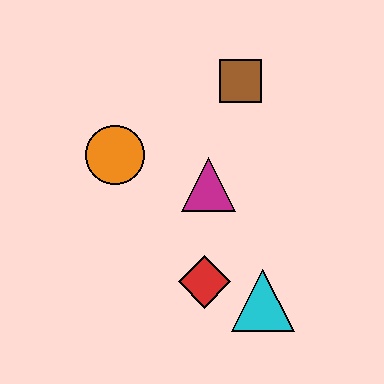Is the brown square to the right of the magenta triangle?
Yes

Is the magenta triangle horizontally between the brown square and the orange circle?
Yes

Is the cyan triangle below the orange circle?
Yes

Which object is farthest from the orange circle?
The cyan triangle is farthest from the orange circle.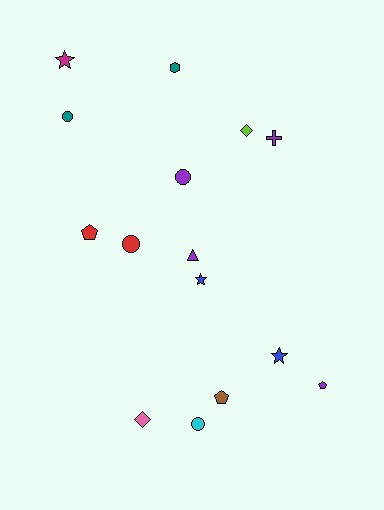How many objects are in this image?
There are 15 objects.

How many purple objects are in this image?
There are 4 purple objects.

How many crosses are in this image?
There is 1 cross.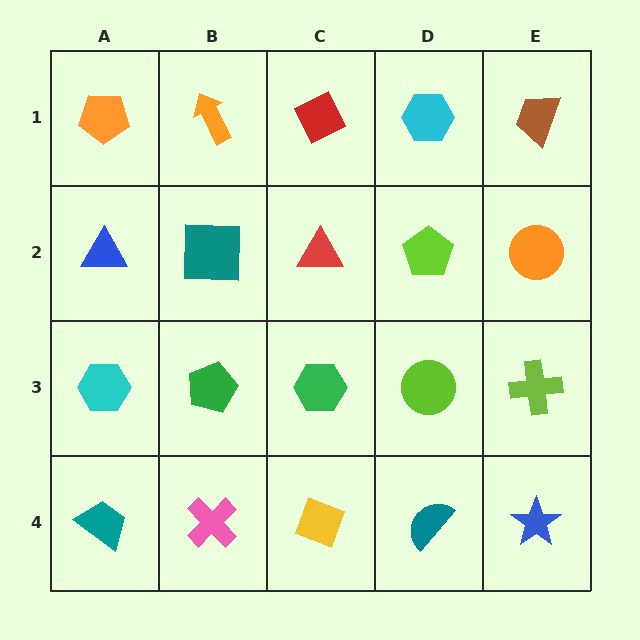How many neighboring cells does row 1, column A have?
2.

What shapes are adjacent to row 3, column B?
A teal square (row 2, column B), a pink cross (row 4, column B), a cyan hexagon (row 3, column A), a green hexagon (row 3, column C).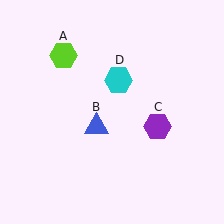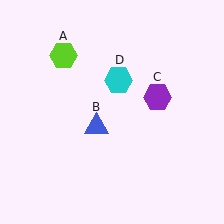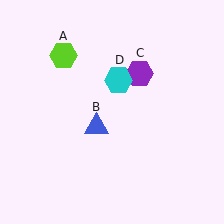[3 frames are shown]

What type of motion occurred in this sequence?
The purple hexagon (object C) rotated counterclockwise around the center of the scene.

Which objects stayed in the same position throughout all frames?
Lime hexagon (object A) and blue triangle (object B) and cyan hexagon (object D) remained stationary.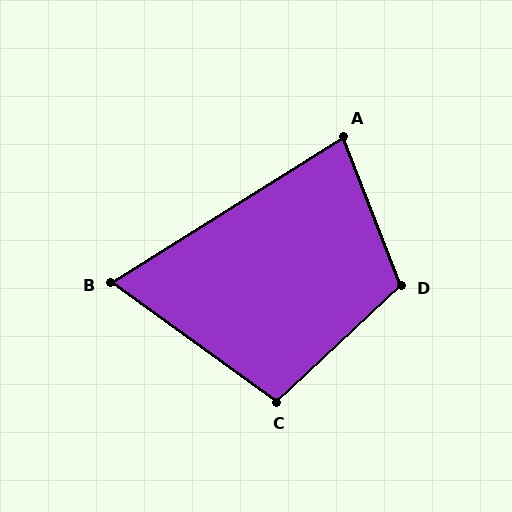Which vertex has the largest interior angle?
D, at approximately 112 degrees.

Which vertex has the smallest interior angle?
B, at approximately 68 degrees.